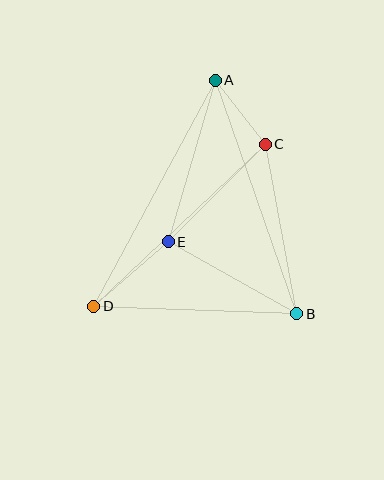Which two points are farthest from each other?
Points A and D are farthest from each other.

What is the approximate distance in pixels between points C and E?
The distance between C and E is approximately 138 pixels.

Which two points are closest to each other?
Points A and C are closest to each other.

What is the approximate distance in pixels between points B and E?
The distance between B and E is approximately 147 pixels.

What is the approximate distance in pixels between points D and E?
The distance between D and E is approximately 98 pixels.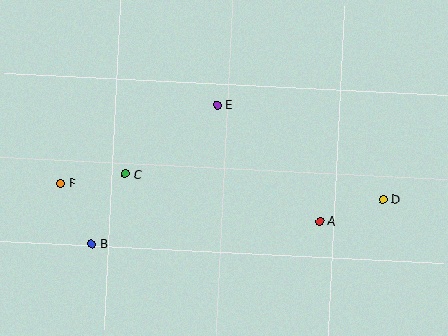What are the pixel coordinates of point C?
Point C is at (126, 174).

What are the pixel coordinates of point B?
Point B is at (92, 244).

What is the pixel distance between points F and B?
The distance between F and B is 68 pixels.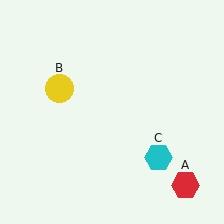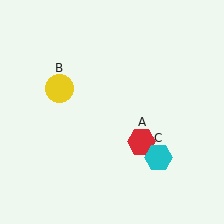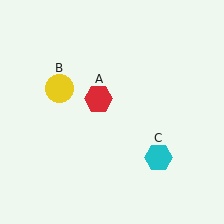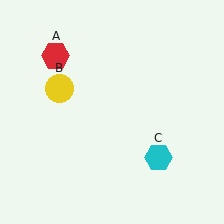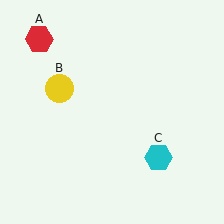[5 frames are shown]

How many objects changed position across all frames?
1 object changed position: red hexagon (object A).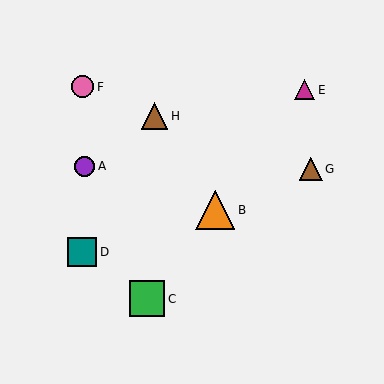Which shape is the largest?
The orange triangle (labeled B) is the largest.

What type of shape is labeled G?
Shape G is a brown triangle.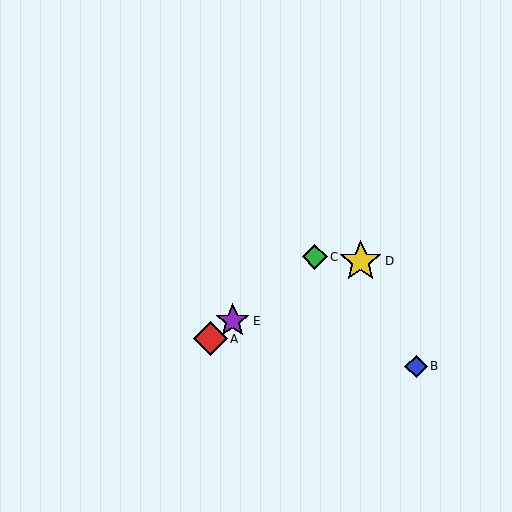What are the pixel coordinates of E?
Object E is at (233, 321).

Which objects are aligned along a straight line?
Objects A, C, E are aligned along a straight line.